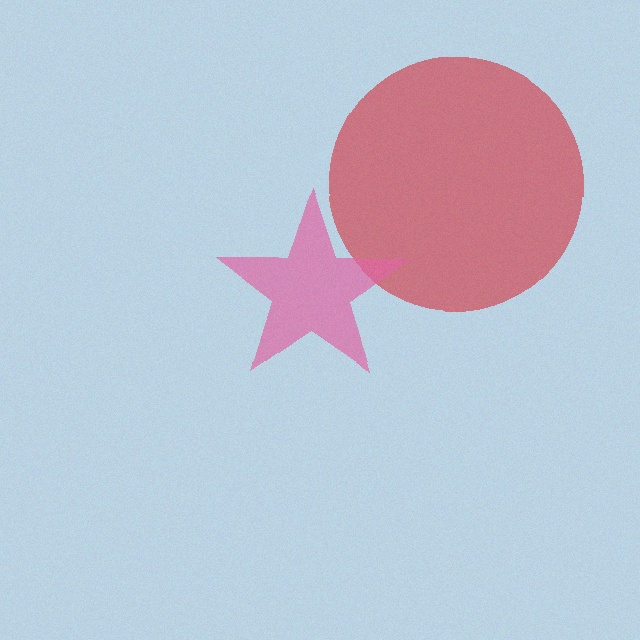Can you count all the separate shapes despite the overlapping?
Yes, there are 2 separate shapes.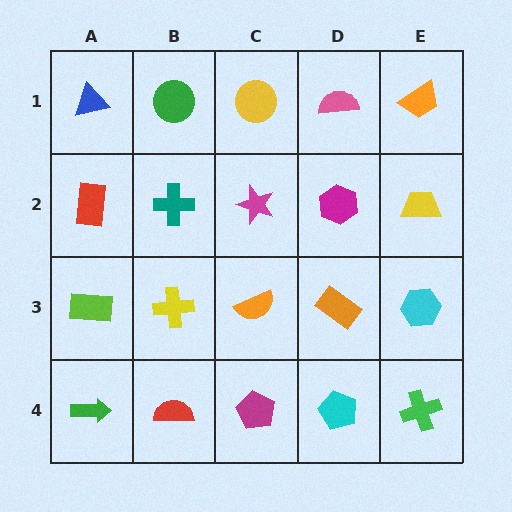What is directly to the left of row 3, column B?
A lime rectangle.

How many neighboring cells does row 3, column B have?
4.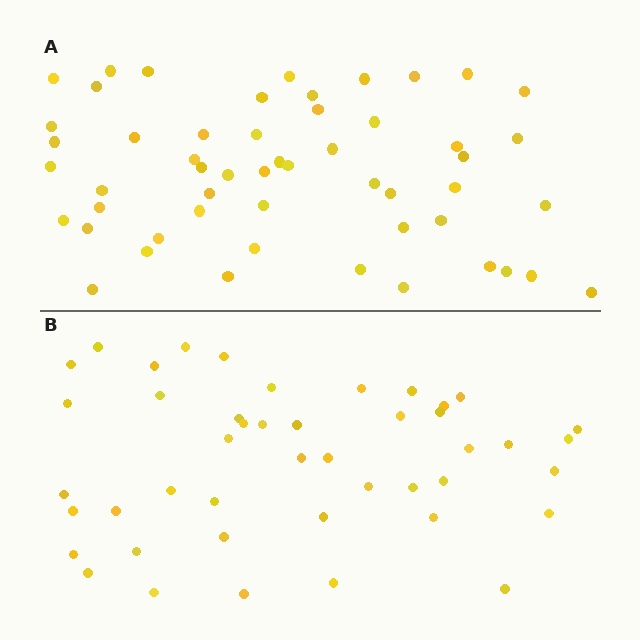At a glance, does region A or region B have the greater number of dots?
Region A (the top region) has more dots.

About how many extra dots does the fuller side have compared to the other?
Region A has roughly 8 or so more dots than region B.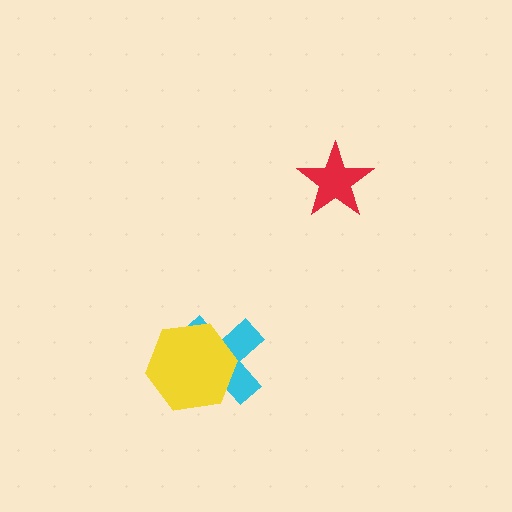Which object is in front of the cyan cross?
The yellow hexagon is in front of the cyan cross.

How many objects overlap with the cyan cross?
1 object overlaps with the cyan cross.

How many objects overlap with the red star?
0 objects overlap with the red star.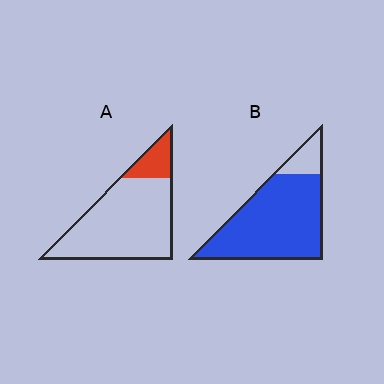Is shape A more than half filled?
No.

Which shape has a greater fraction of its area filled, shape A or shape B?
Shape B.